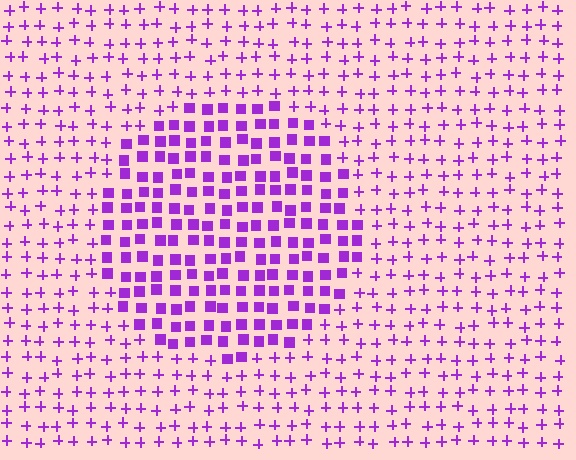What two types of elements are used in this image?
The image uses squares inside the circle region and plus signs outside it.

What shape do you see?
I see a circle.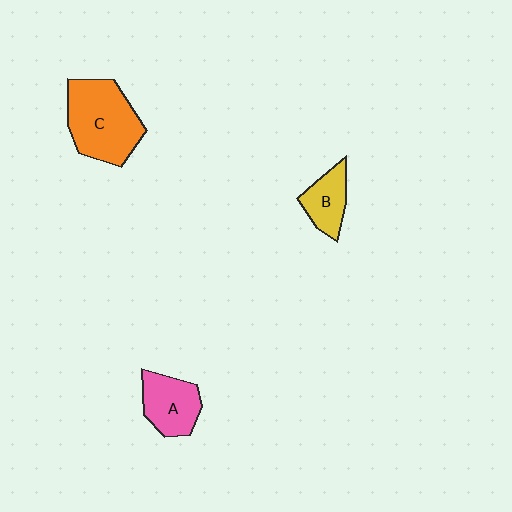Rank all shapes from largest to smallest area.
From largest to smallest: C (orange), A (pink), B (yellow).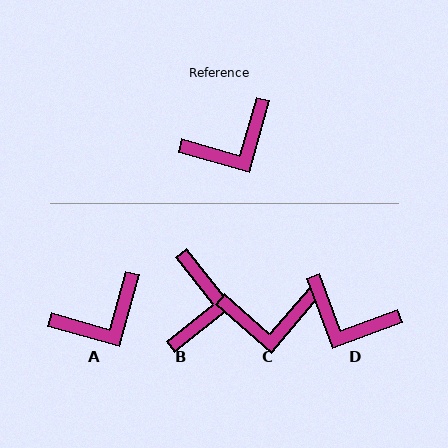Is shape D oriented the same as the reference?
No, it is off by about 54 degrees.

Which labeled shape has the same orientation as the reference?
A.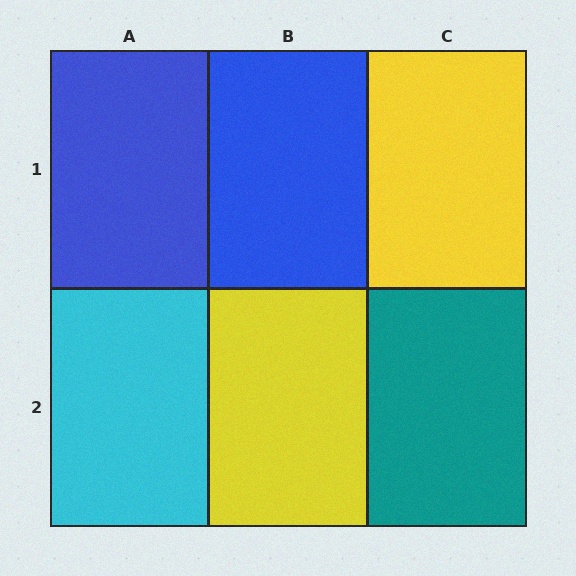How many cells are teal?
1 cell is teal.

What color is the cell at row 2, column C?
Teal.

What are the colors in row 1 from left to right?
Blue, blue, yellow.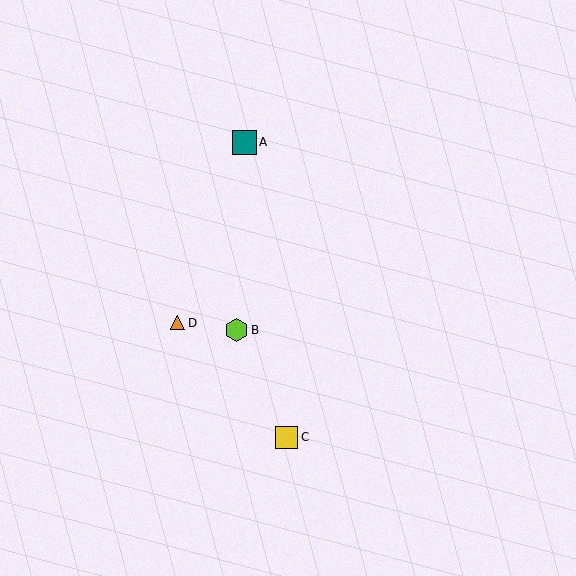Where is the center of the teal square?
The center of the teal square is at (244, 142).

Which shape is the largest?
The teal square (labeled A) is the largest.